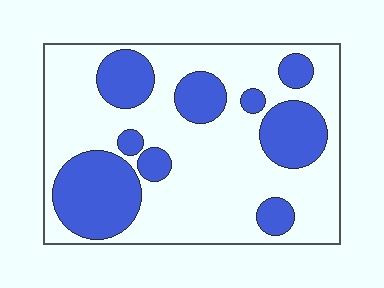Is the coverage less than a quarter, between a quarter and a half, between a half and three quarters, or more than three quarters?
Between a quarter and a half.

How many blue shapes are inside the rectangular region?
9.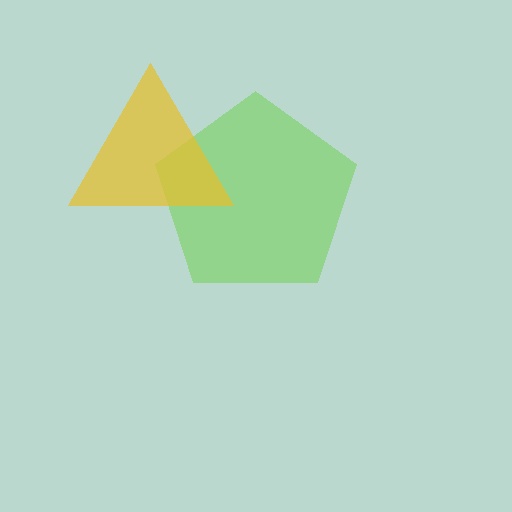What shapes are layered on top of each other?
The layered shapes are: a lime pentagon, a yellow triangle.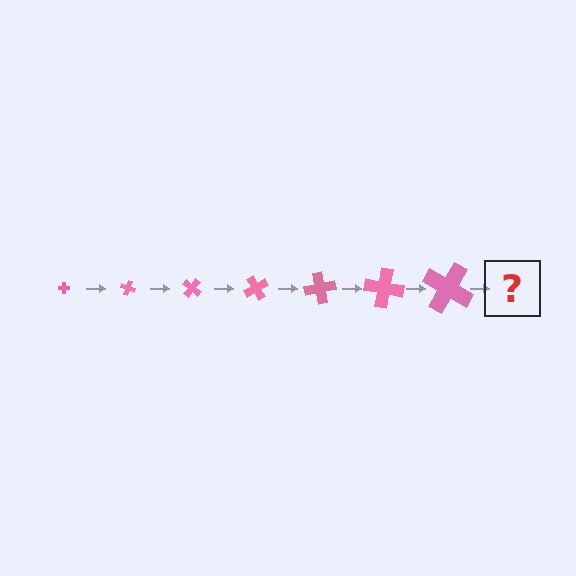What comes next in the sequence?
The next element should be a cross, larger than the previous one and rotated 140 degrees from the start.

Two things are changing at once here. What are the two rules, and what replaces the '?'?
The two rules are that the cross grows larger each step and it rotates 20 degrees each step. The '?' should be a cross, larger than the previous one and rotated 140 degrees from the start.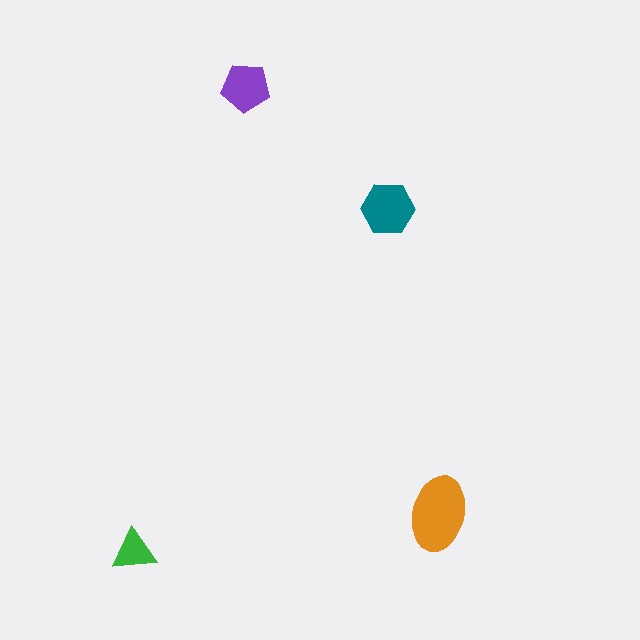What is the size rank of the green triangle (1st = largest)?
4th.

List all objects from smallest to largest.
The green triangle, the purple pentagon, the teal hexagon, the orange ellipse.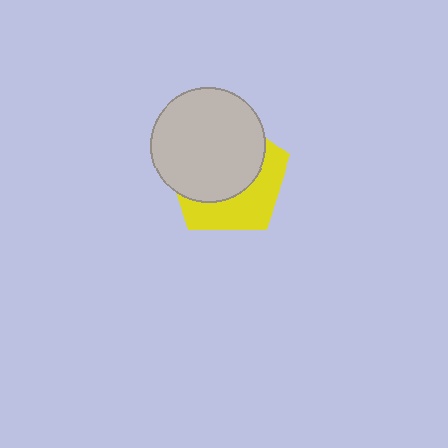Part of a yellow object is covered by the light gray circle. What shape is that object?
It is a pentagon.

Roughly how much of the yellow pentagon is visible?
A small part of it is visible (roughly 39%).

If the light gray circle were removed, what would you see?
You would see the complete yellow pentagon.